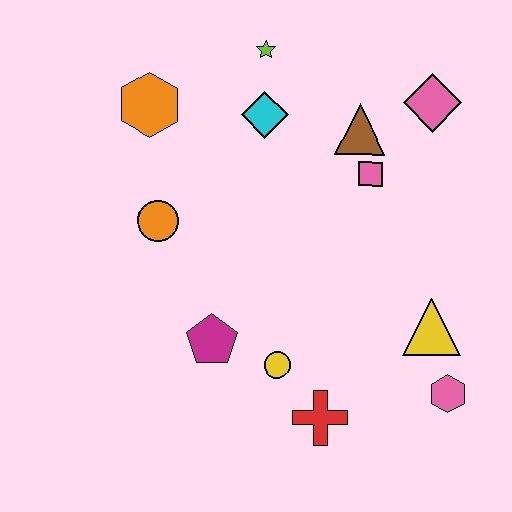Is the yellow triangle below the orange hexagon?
Yes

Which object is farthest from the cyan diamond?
The pink hexagon is farthest from the cyan diamond.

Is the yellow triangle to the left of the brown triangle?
No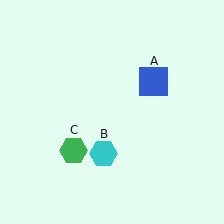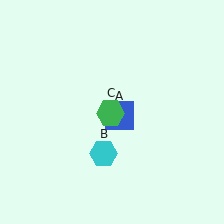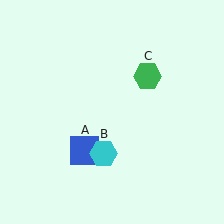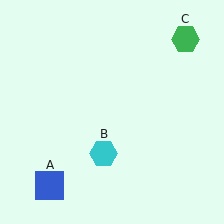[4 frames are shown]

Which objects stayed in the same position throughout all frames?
Cyan hexagon (object B) remained stationary.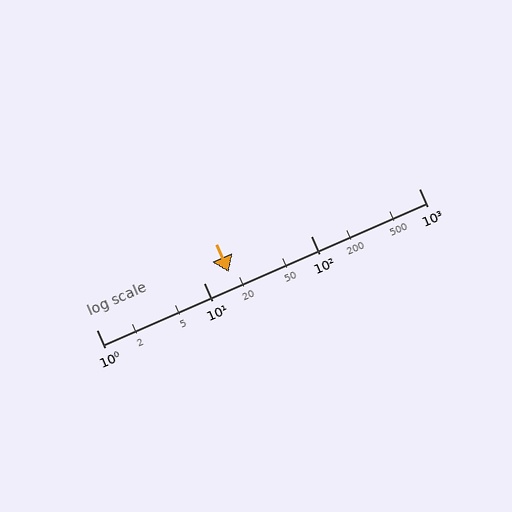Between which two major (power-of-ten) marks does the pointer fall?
The pointer is between 10 and 100.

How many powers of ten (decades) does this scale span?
The scale spans 3 decades, from 1 to 1000.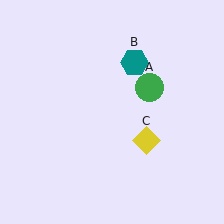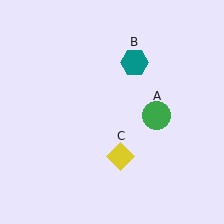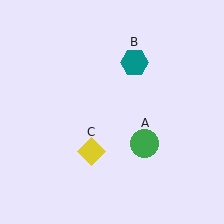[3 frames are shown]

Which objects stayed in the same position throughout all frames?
Teal hexagon (object B) remained stationary.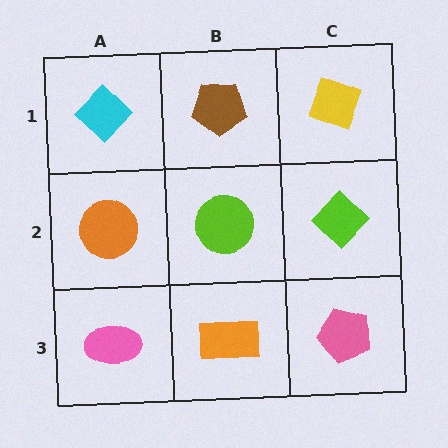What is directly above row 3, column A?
An orange circle.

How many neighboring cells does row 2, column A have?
3.